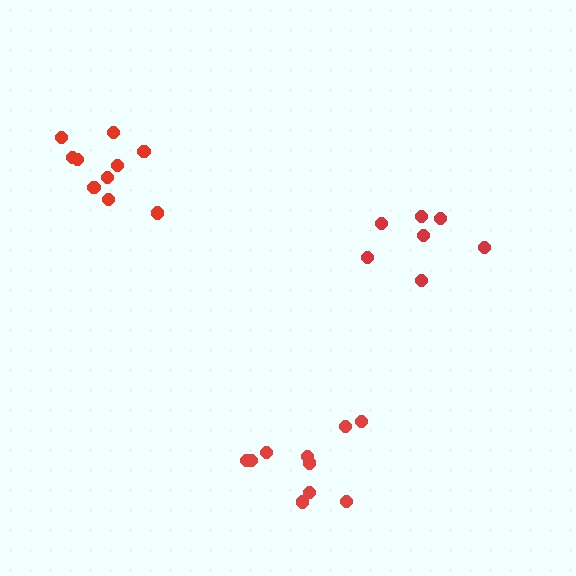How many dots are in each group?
Group 1: 10 dots, Group 2: 7 dots, Group 3: 10 dots (27 total).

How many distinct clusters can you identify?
There are 3 distinct clusters.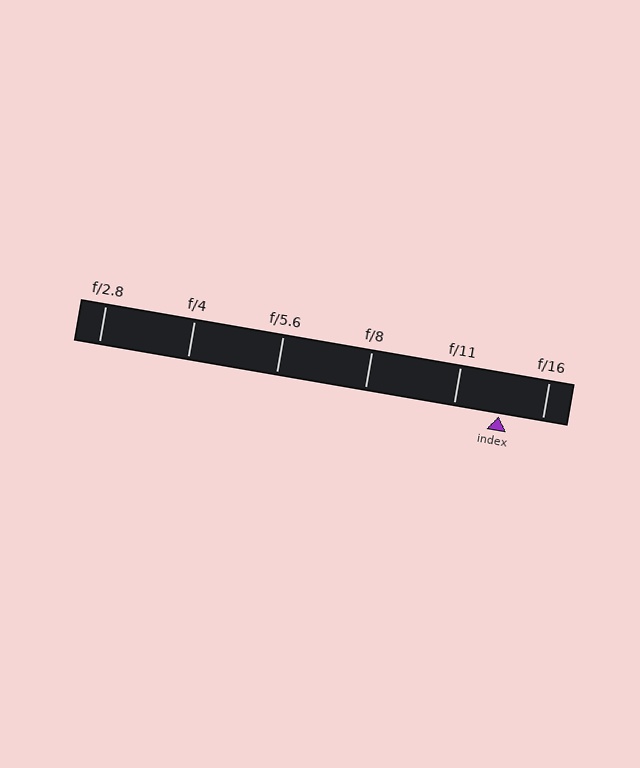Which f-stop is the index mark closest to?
The index mark is closest to f/16.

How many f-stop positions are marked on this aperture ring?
There are 6 f-stop positions marked.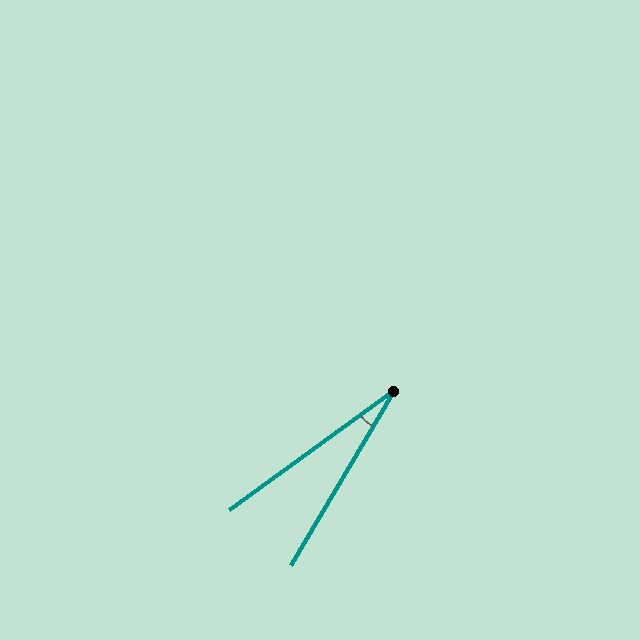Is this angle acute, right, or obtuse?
It is acute.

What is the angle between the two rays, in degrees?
Approximately 23 degrees.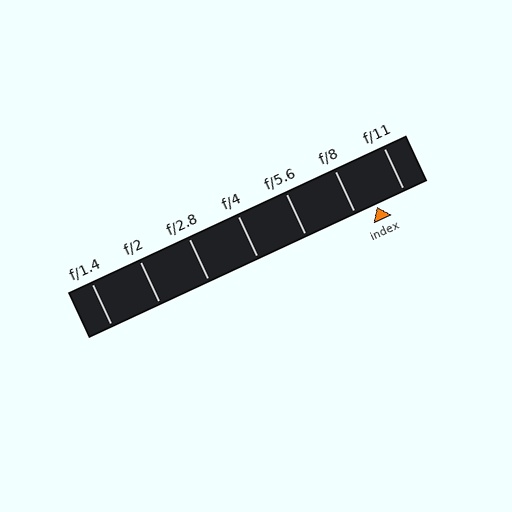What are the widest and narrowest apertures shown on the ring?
The widest aperture shown is f/1.4 and the narrowest is f/11.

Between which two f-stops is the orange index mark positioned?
The index mark is between f/8 and f/11.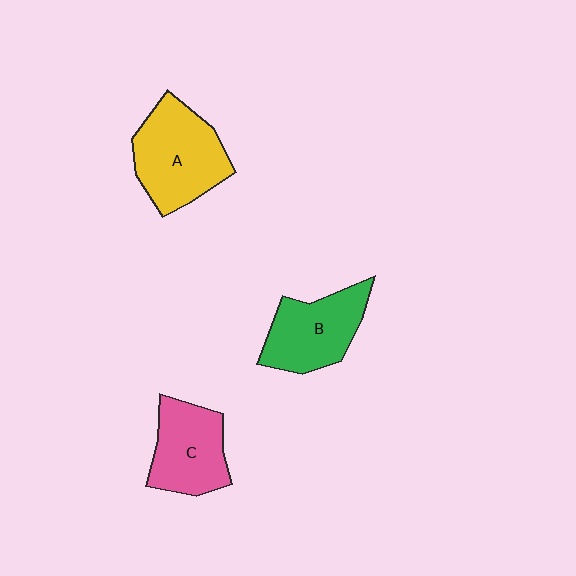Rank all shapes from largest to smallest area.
From largest to smallest: A (yellow), B (green), C (pink).